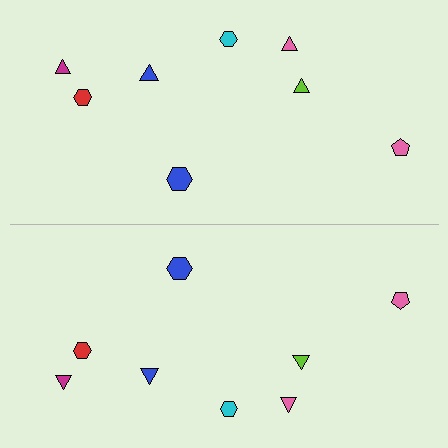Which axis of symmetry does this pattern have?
The pattern has a horizontal axis of symmetry running through the center of the image.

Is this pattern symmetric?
Yes, this pattern has bilateral (reflection) symmetry.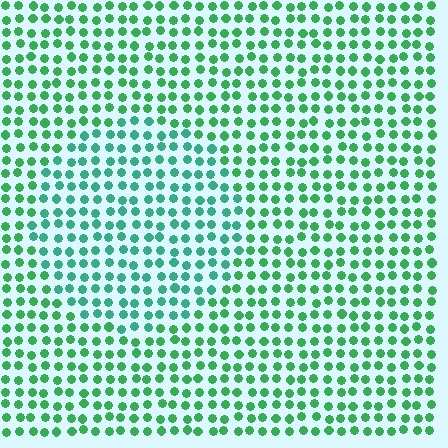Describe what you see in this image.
The image is filled with small green elements in a uniform arrangement. A circle-shaped region is visible where the elements are tinted to a slightly different hue, forming a subtle color boundary.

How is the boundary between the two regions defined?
The boundary is defined purely by a slight shift in hue (about 25 degrees). Spacing, size, and orientation are identical on both sides.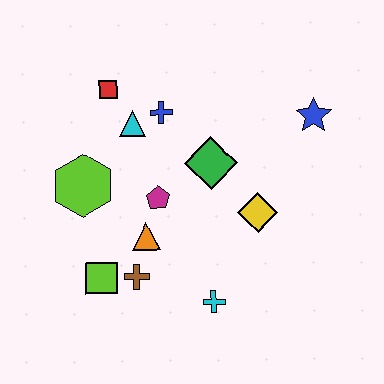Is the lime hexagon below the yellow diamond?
No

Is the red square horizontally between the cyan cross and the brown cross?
No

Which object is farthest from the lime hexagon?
The blue star is farthest from the lime hexagon.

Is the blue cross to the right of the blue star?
No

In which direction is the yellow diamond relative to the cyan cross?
The yellow diamond is above the cyan cross.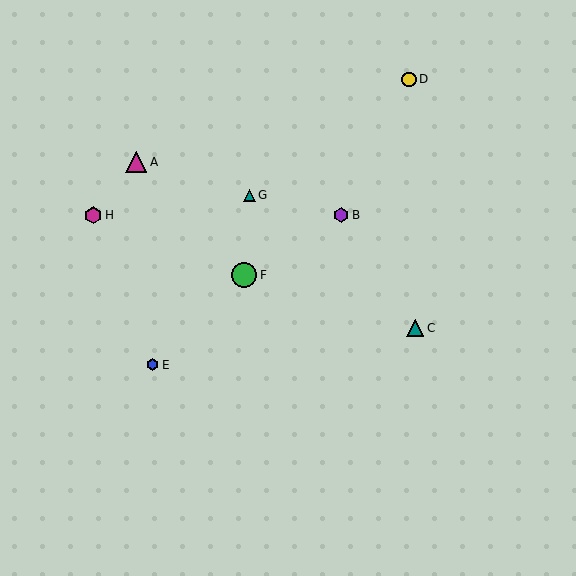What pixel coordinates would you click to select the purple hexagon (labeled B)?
Click at (341, 215) to select the purple hexagon B.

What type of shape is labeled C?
Shape C is a teal triangle.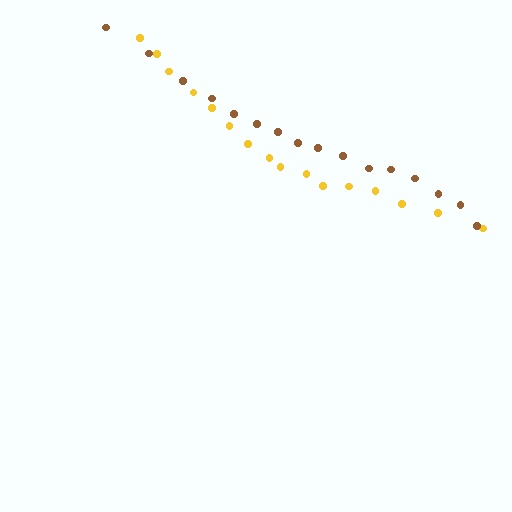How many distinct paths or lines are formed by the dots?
There are 2 distinct paths.